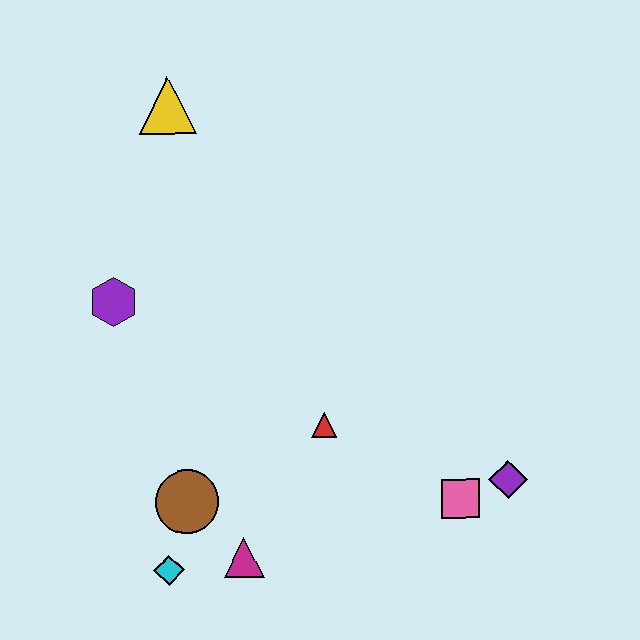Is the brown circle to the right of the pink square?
No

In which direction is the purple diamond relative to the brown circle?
The purple diamond is to the right of the brown circle.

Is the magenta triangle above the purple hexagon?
No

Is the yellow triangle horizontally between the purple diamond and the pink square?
No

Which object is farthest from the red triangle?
The yellow triangle is farthest from the red triangle.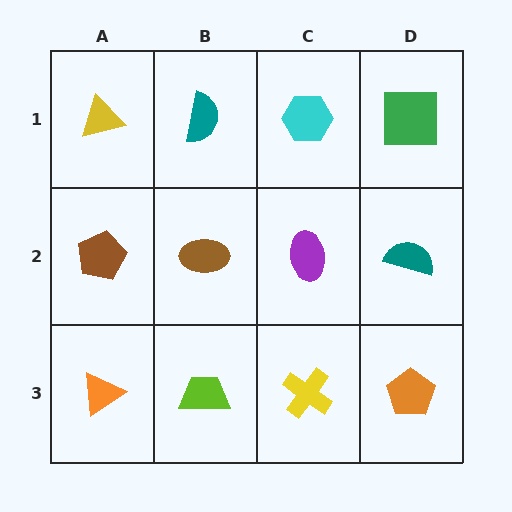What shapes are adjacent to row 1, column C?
A purple ellipse (row 2, column C), a teal semicircle (row 1, column B), a green square (row 1, column D).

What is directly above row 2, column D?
A green square.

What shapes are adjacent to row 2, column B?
A teal semicircle (row 1, column B), a lime trapezoid (row 3, column B), a brown pentagon (row 2, column A), a purple ellipse (row 2, column C).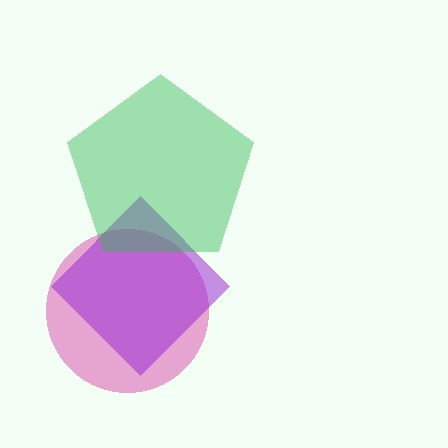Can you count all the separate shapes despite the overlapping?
Yes, there are 3 separate shapes.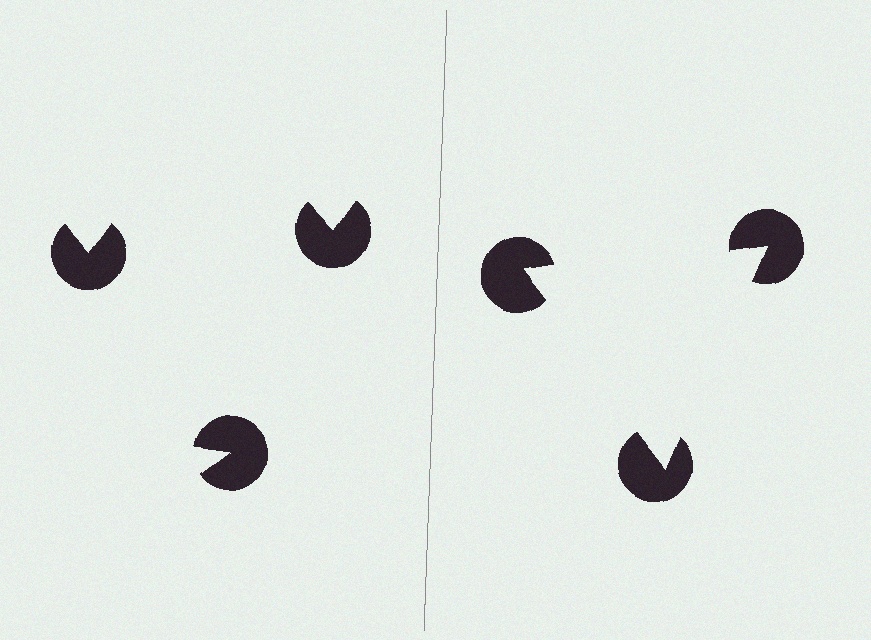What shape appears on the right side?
An illusory triangle.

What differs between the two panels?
The pac-man discs are positioned identically on both sides; only the wedge orientations differ. On the right they align to a triangle; on the left they are misaligned.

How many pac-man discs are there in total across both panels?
6 — 3 on each side.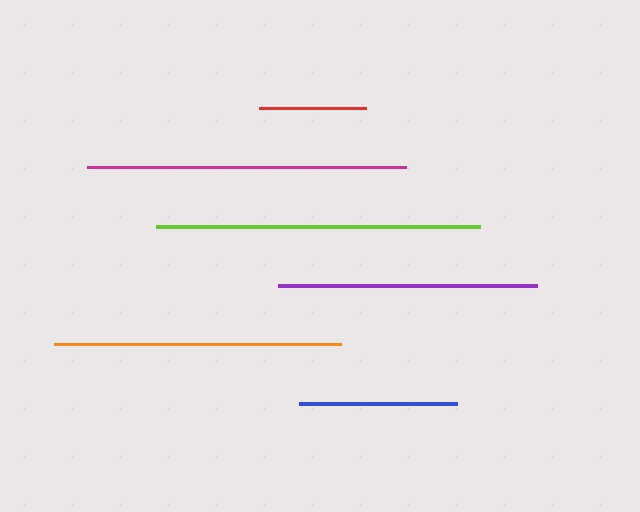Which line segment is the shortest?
The red line is the shortest at approximately 107 pixels.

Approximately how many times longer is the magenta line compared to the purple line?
The magenta line is approximately 1.2 times the length of the purple line.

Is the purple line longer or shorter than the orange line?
The orange line is longer than the purple line.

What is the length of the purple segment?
The purple segment is approximately 259 pixels long.